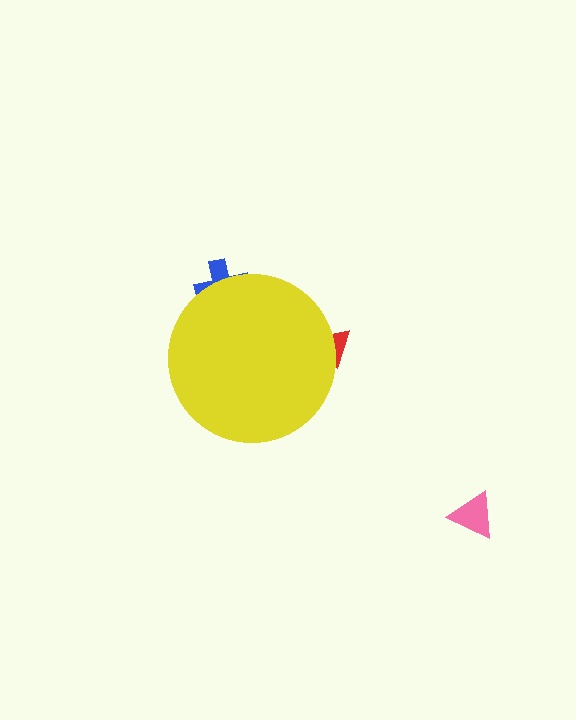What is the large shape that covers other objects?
A yellow circle.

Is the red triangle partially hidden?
Yes, the red triangle is partially hidden behind the yellow circle.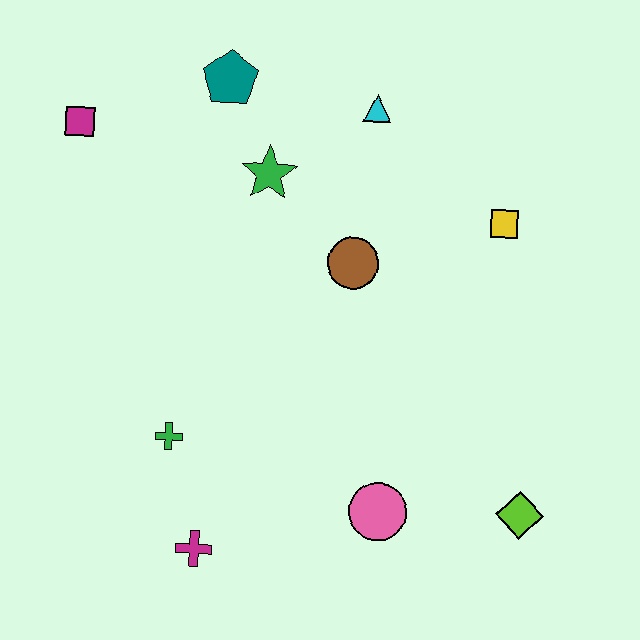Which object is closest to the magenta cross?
The green cross is closest to the magenta cross.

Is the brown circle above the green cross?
Yes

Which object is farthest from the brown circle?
The magenta cross is farthest from the brown circle.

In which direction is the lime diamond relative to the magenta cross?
The lime diamond is to the right of the magenta cross.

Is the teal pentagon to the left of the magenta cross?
No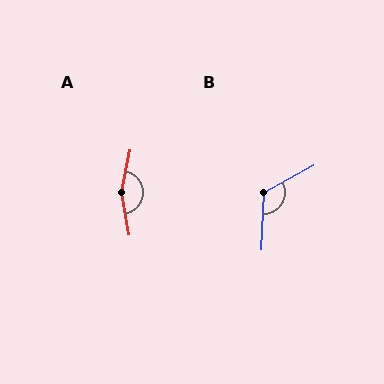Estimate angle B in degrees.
Approximately 120 degrees.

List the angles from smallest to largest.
B (120°), A (158°).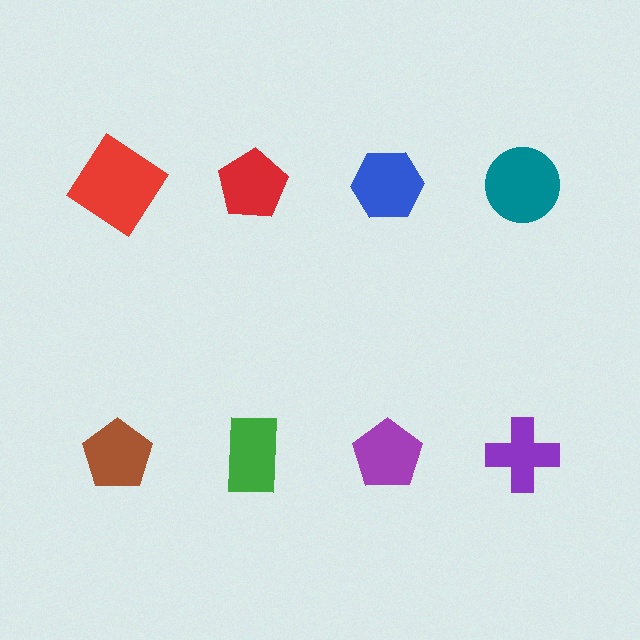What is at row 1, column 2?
A red pentagon.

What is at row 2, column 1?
A brown pentagon.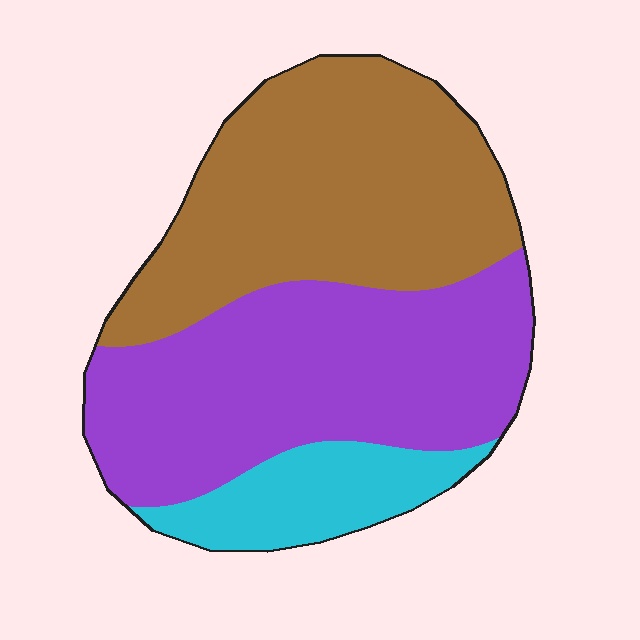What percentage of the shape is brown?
Brown covers 42% of the shape.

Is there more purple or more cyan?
Purple.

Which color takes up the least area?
Cyan, at roughly 15%.